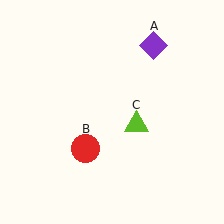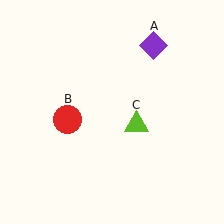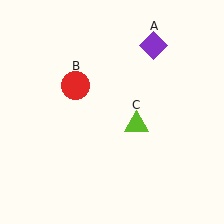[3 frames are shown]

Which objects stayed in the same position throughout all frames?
Purple diamond (object A) and lime triangle (object C) remained stationary.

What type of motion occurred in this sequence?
The red circle (object B) rotated clockwise around the center of the scene.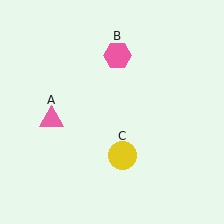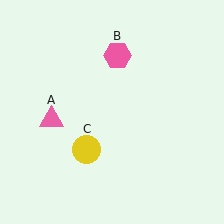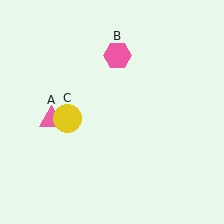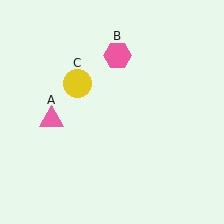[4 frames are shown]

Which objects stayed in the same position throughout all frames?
Pink triangle (object A) and pink hexagon (object B) remained stationary.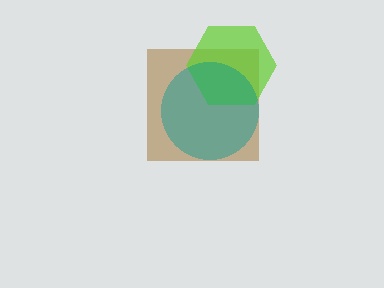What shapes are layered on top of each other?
The layered shapes are: a brown square, a lime hexagon, a teal circle.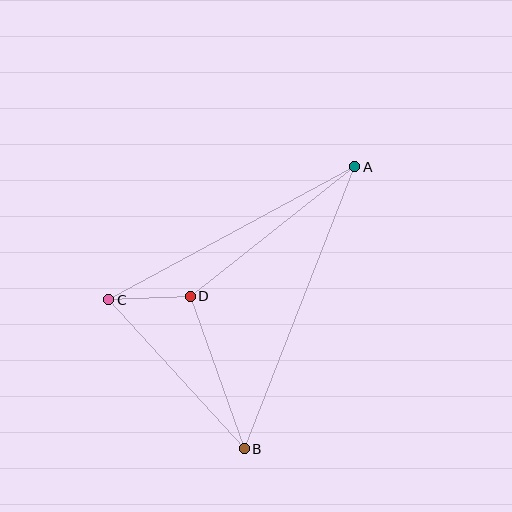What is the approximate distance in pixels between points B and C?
The distance between B and C is approximately 201 pixels.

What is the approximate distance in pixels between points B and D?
The distance between B and D is approximately 161 pixels.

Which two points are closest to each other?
Points C and D are closest to each other.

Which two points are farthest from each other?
Points A and B are farthest from each other.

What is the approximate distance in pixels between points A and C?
The distance between A and C is approximately 279 pixels.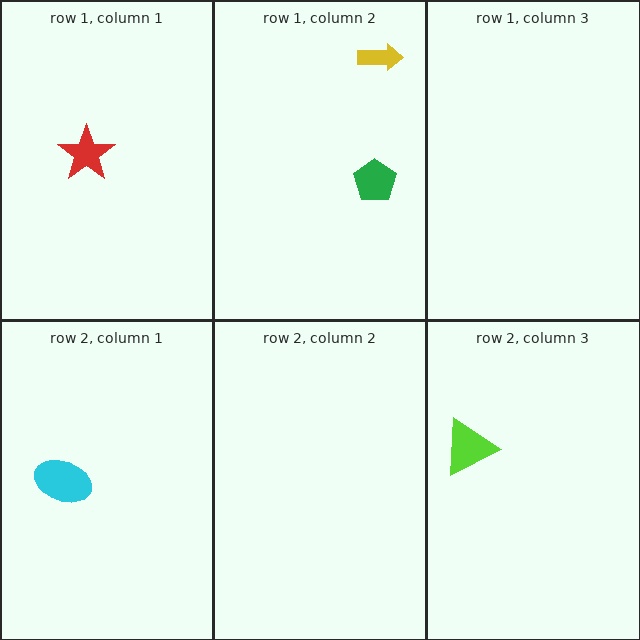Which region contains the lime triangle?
The row 2, column 3 region.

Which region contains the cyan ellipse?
The row 2, column 1 region.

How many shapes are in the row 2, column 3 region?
1.